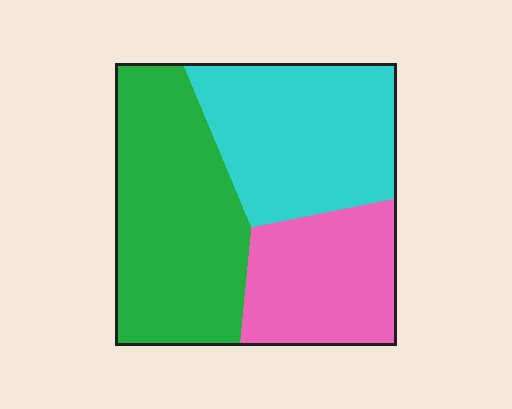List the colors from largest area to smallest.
From largest to smallest: green, cyan, pink.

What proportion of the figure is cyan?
Cyan takes up about one third (1/3) of the figure.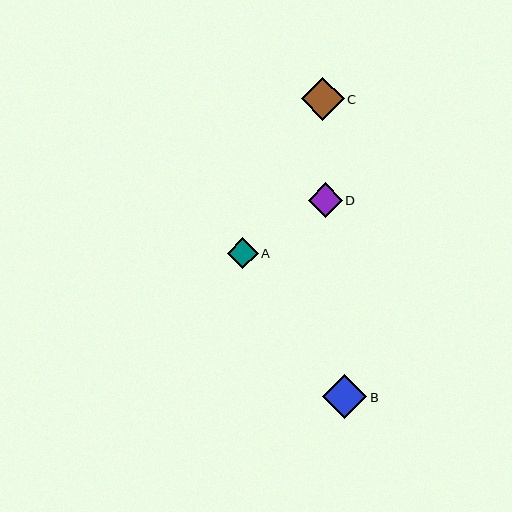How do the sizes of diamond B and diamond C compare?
Diamond B and diamond C are approximately the same size.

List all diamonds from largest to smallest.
From largest to smallest: B, C, D, A.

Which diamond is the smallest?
Diamond A is the smallest with a size of approximately 30 pixels.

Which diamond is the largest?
Diamond B is the largest with a size of approximately 44 pixels.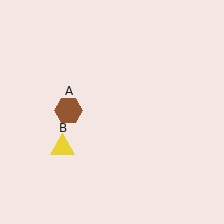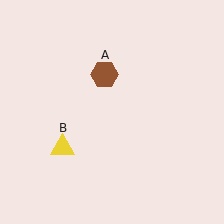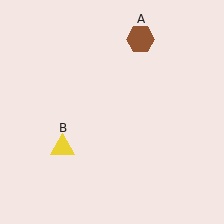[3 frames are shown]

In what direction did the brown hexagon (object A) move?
The brown hexagon (object A) moved up and to the right.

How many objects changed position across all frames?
1 object changed position: brown hexagon (object A).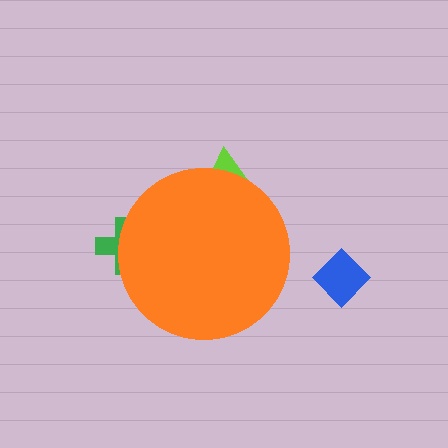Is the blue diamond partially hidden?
No, the blue diamond is fully visible.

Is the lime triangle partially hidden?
Yes, the lime triangle is partially hidden behind the orange circle.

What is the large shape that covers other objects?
An orange circle.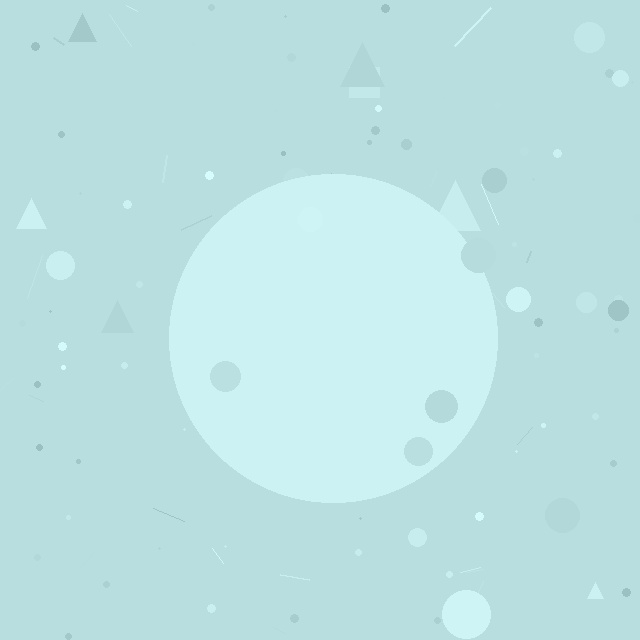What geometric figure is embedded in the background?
A circle is embedded in the background.